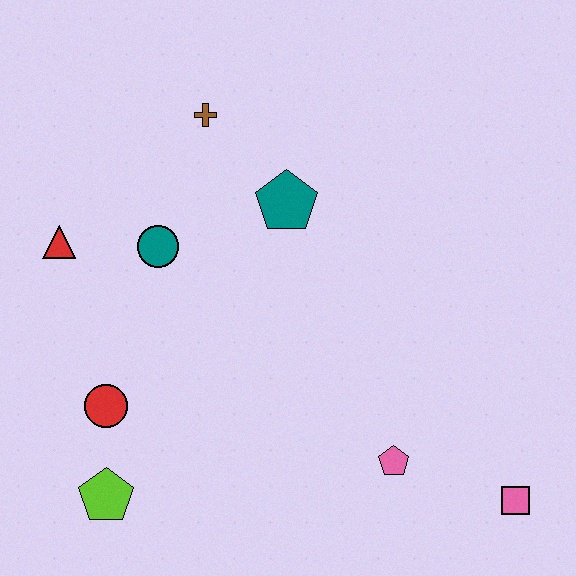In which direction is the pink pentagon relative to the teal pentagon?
The pink pentagon is below the teal pentagon.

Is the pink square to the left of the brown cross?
No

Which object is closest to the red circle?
The lime pentagon is closest to the red circle.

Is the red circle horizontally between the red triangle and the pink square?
Yes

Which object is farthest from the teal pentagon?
The pink square is farthest from the teal pentagon.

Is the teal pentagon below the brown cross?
Yes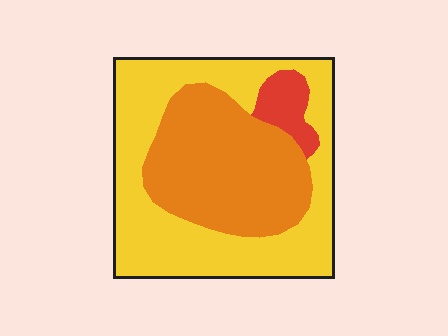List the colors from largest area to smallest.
From largest to smallest: yellow, orange, red.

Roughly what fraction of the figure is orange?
Orange takes up between a third and a half of the figure.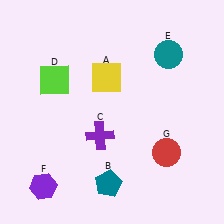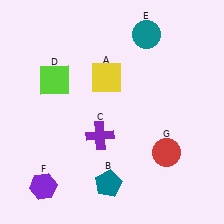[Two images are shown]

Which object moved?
The teal circle (E) moved left.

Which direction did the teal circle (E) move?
The teal circle (E) moved left.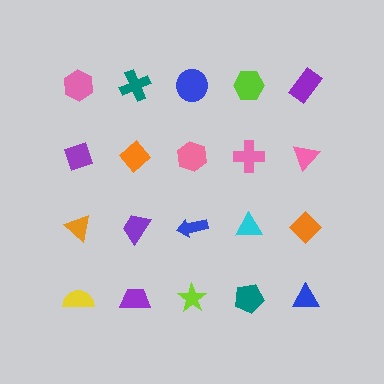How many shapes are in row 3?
5 shapes.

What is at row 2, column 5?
A pink triangle.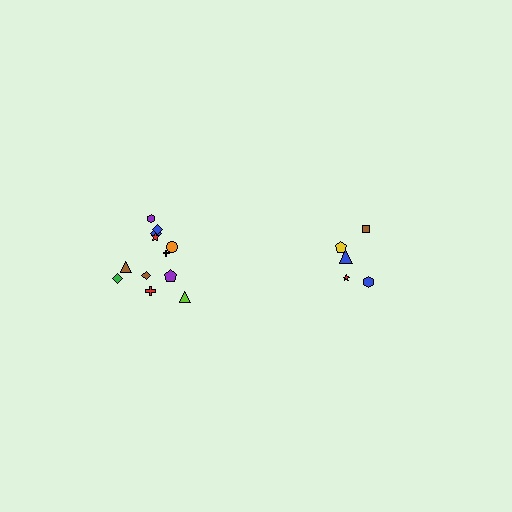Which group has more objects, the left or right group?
The left group.